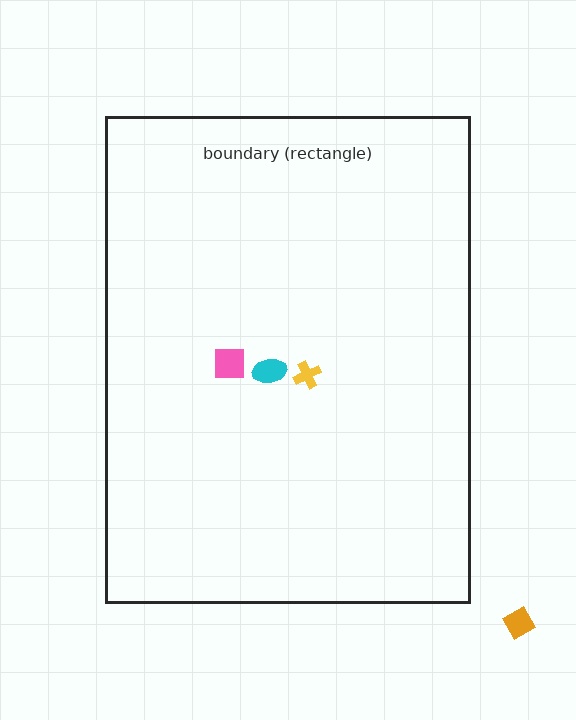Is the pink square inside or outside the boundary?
Inside.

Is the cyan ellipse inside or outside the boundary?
Inside.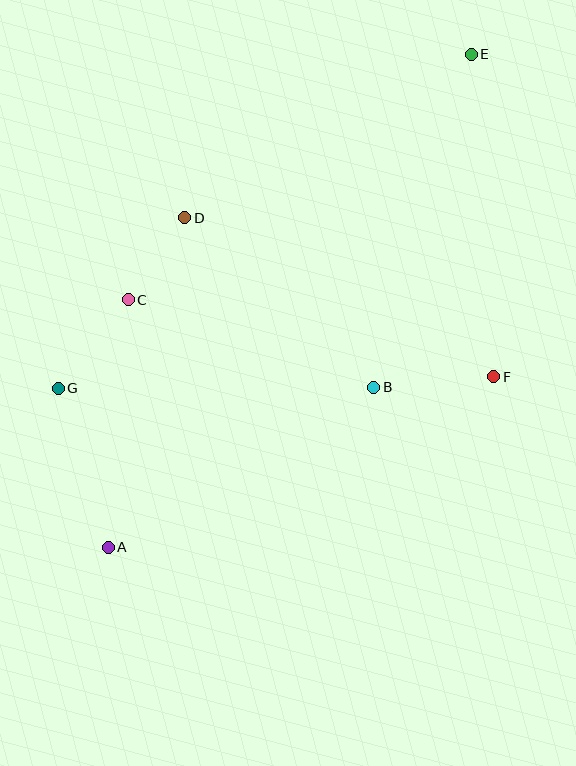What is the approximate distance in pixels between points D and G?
The distance between D and G is approximately 212 pixels.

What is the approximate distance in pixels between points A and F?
The distance between A and F is approximately 422 pixels.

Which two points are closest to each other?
Points C and D are closest to each other.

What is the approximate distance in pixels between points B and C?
The distance between B and C is approximately 260 pixels.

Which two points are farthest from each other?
Points A and E are farthest from each other.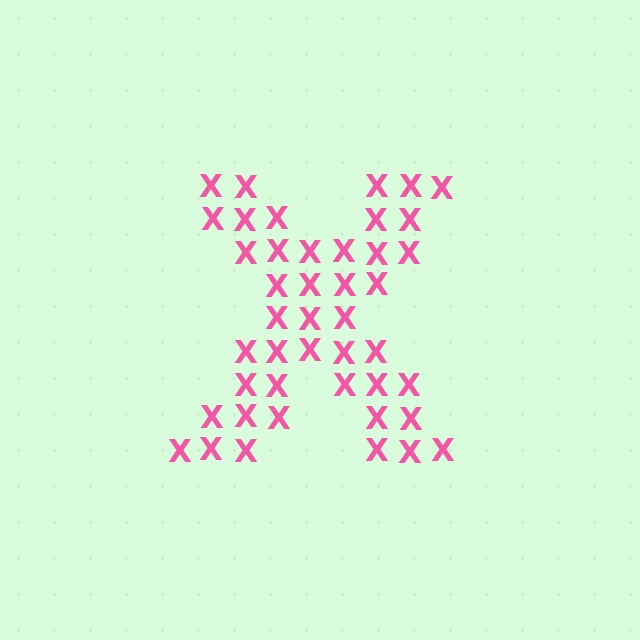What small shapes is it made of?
It is made of small letter X's.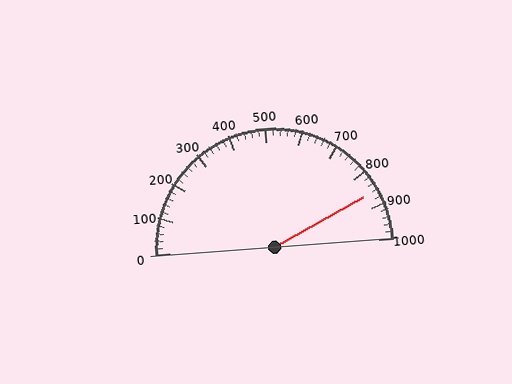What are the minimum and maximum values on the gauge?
The gauge ranges from 0 to 1000.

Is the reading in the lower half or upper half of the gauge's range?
The reading is in the upper half of the range (0 to 1000).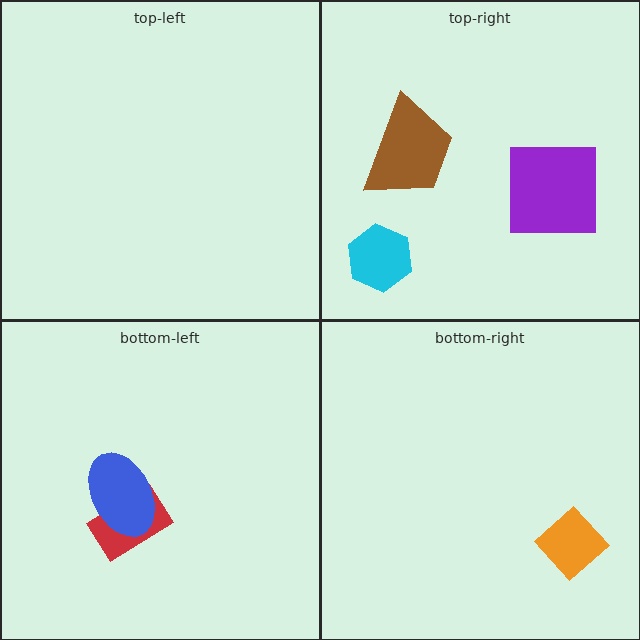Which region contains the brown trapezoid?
The top-right region.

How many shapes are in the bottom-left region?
2.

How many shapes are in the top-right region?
3.